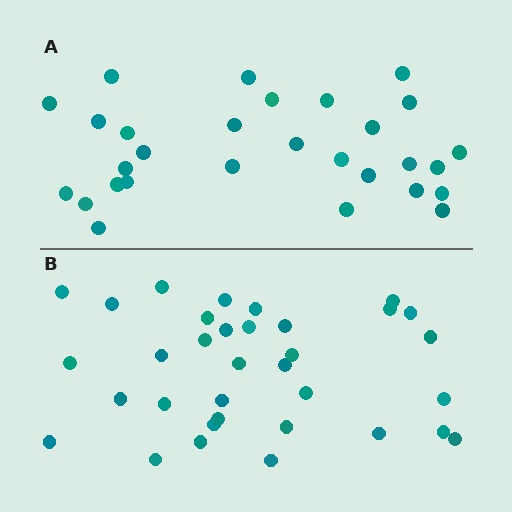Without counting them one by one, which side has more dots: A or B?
Region B (the bottom region) has more dots.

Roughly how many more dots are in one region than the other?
Region B has about 5 more dots than region A.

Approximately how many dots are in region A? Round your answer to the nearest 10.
About 30 dots. (The exact count is 29, which rounds to 30.)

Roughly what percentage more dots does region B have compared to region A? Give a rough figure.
About 15% more.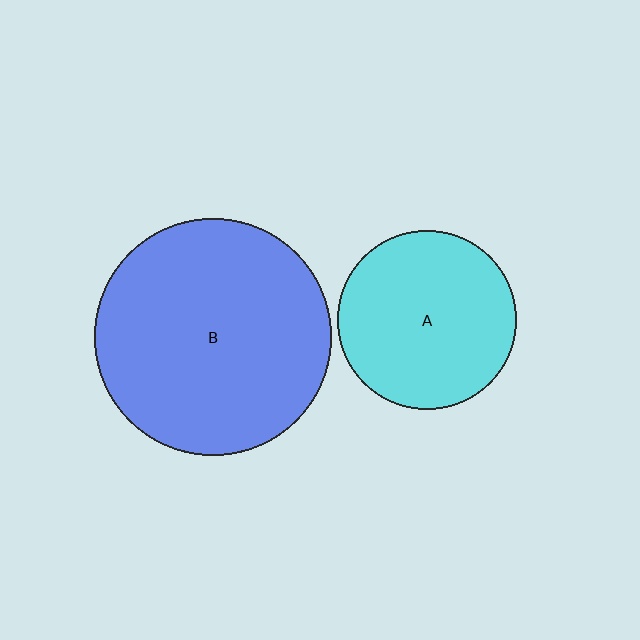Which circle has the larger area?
Circle B (blue).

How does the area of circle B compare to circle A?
Approximately 1.8 times.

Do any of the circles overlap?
No, none of the circles overlap.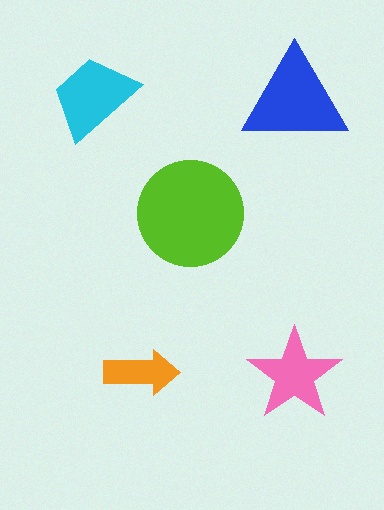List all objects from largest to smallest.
The lime circle, the blue triangle, the cyan trapezoid, the pink star, the orange arrow.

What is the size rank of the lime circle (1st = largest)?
1st.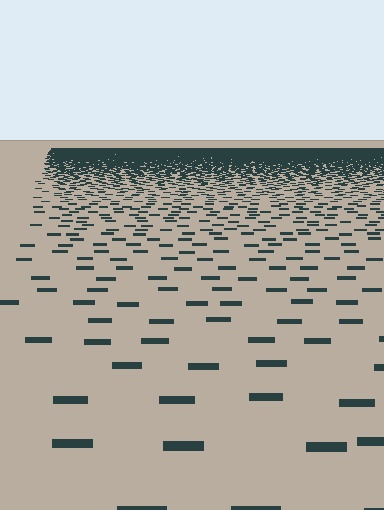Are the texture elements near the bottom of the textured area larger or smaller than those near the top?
Larger. Near the bottom, elements are closer to the viewer and appear at a bigger on-screen size.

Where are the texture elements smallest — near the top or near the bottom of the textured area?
Near the top.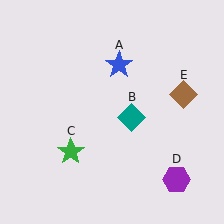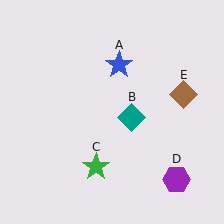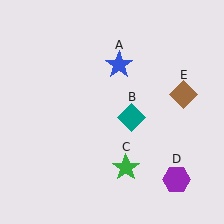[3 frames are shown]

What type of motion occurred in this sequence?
The green star (object C) rotated counterclockwise around the center of the scene.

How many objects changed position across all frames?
1 object changed position: green star (object C).